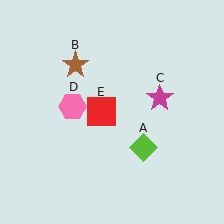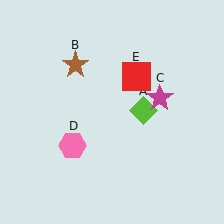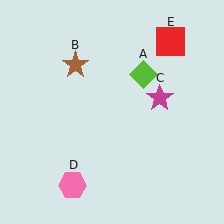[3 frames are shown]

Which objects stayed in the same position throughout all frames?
Brown star (object B) and magenta star (object C) remained stationary.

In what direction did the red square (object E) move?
The red square (object E) moved up and to the right.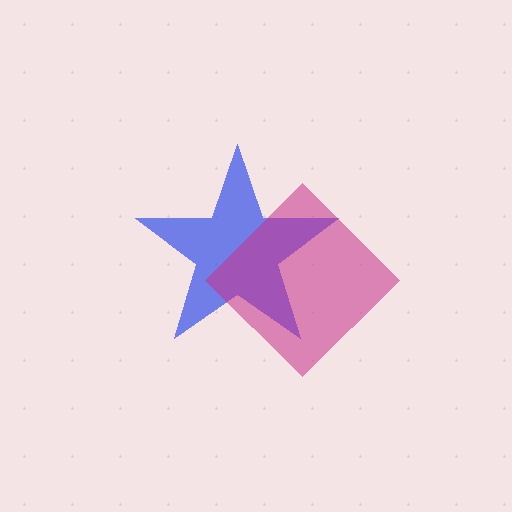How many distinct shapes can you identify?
There are 2 distinct shapes: a blue star, a magenta diamond.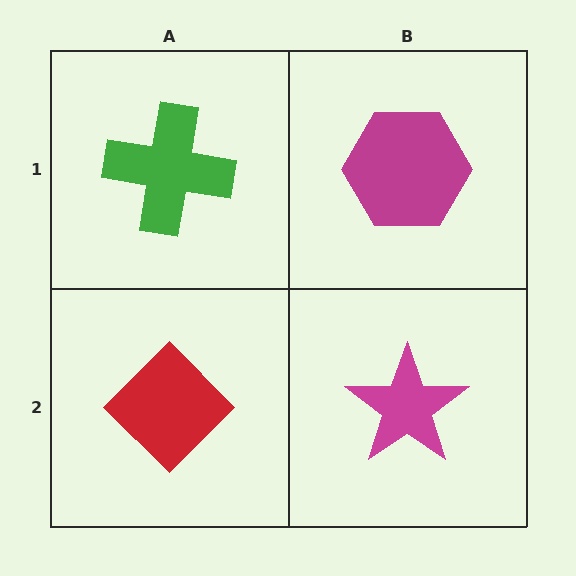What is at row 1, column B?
A magenta hexagon.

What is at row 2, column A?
A red diamond.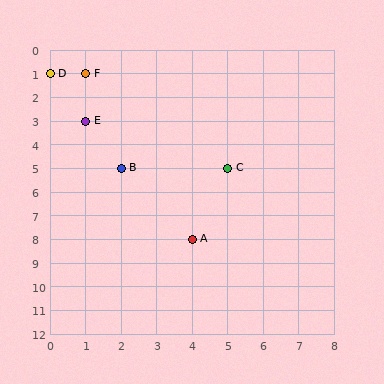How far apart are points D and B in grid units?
Points D and B are 2 columns and 4 rows apart (about 4.5 grid units diagonally).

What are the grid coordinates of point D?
Point D is at grid coordinates (0, 1).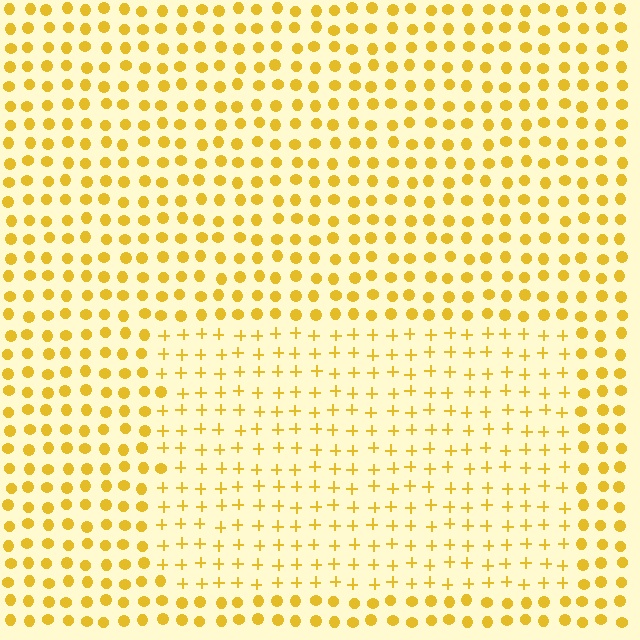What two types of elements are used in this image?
The image uses plus signs inside the rectangle region and circles outside it.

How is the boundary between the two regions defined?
The boundary is defined by a change in element shape: plus signs inside vs. circles outside. All elements share the same color and spacing.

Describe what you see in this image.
The image is filled with small yellow elements arranged in a uniform grid. A rectangle-shaped region contains plus signs, while the surrounding area contains circles. The boundary is defined purely by the change in element shape.